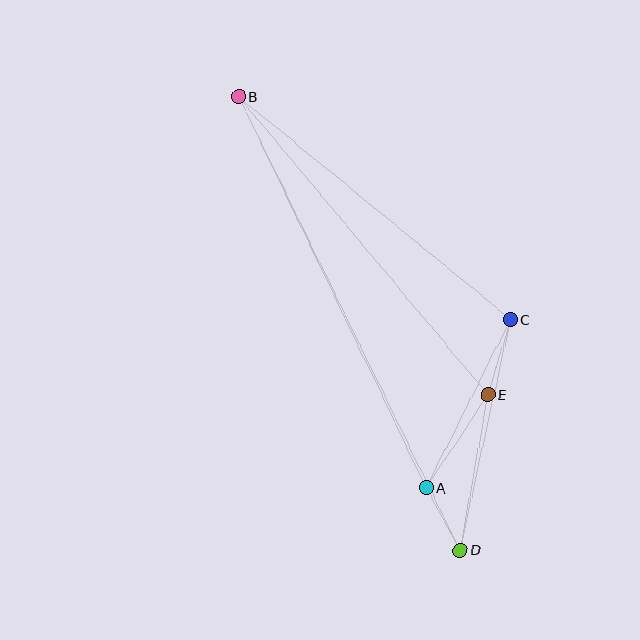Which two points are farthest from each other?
Points B and D are farthest from each other.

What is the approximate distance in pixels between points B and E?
The distance between B and E is approximately 388 pixels.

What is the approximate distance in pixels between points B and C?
The distance between B and C is approximately 351 pixels.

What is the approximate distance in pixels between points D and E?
The distance between D and E is approximately 158 pixels.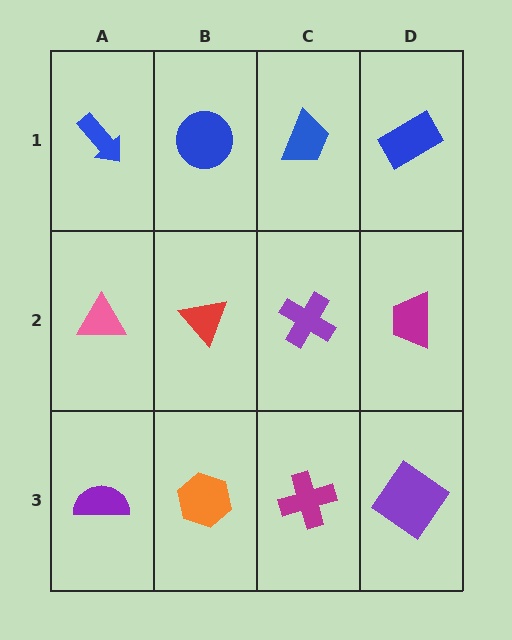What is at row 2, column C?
A purple cross.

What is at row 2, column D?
A magenta trapezoid.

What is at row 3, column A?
A purple semicircle.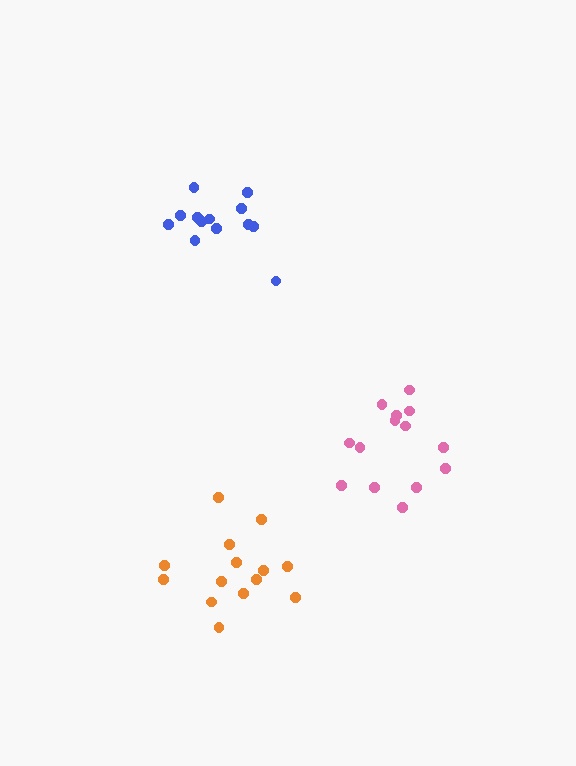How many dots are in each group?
Group 1: 13 dots, Group 2: 14 dots, Group 3: 14 dots (41 total).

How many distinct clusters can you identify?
There are 3 distinct clusters.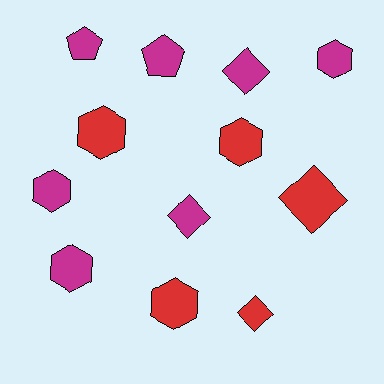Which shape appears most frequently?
Hexagon, with 6 objects.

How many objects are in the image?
There are 12 objects.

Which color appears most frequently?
Magenta, with 7 objects.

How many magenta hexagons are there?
There are 3 magenta hexagons.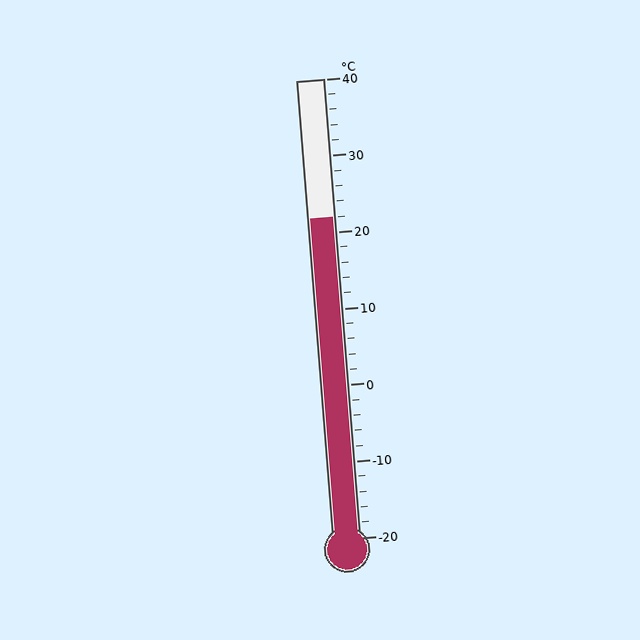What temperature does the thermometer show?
The thermometer shows approximately 22°C.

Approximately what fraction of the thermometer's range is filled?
The thermometer is filled to approximately 70% of its range.